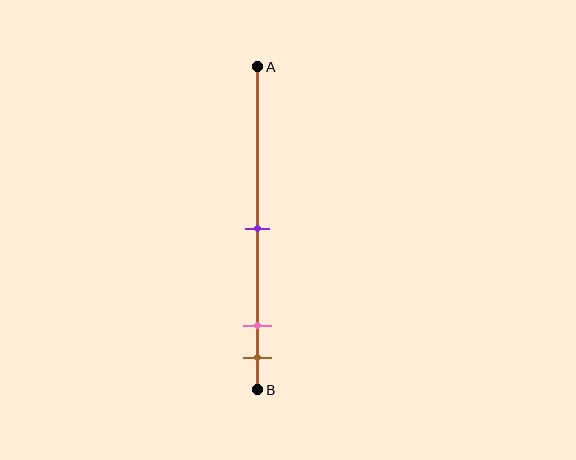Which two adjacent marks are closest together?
The pink and brown marks are the closest adjacent pair.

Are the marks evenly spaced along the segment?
No, the marks are not evenly spaced.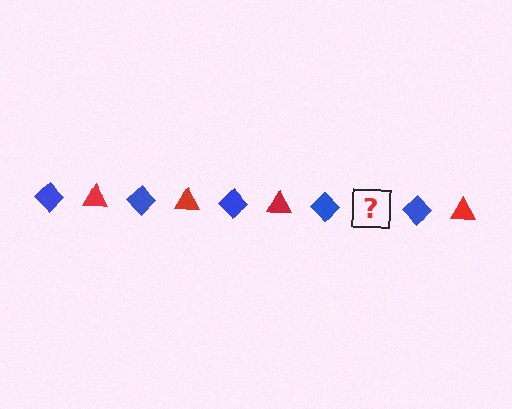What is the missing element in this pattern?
The missing element is a red triangle.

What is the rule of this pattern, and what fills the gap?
The rule is that the pattern alternates between blue diamond and red triangle. The gap should be filled with a red triangle.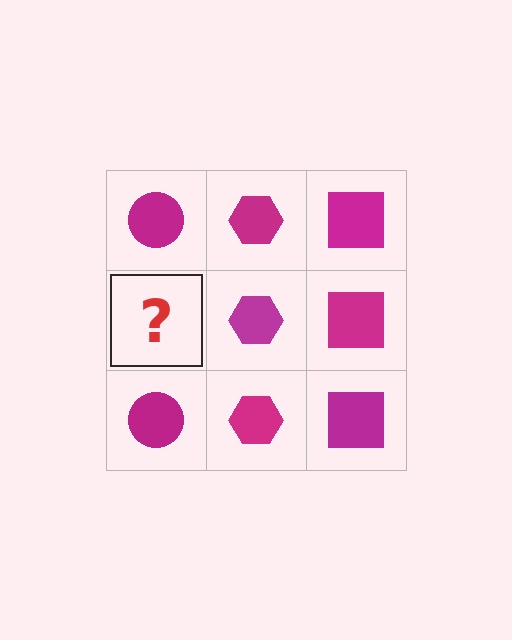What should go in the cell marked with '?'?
The missing cell should contain a magenta circle.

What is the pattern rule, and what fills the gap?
The rule is that each column has a consistent shape. The gap should be filled with a magenta circle.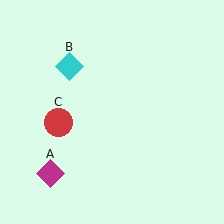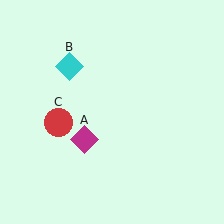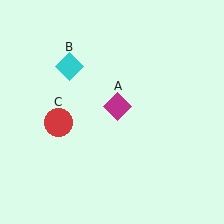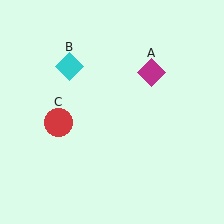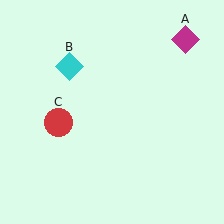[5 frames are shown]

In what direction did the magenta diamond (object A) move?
The magenta diamond (object A) moved up and to the right.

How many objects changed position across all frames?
1 object changed position: magenta diamond (object A).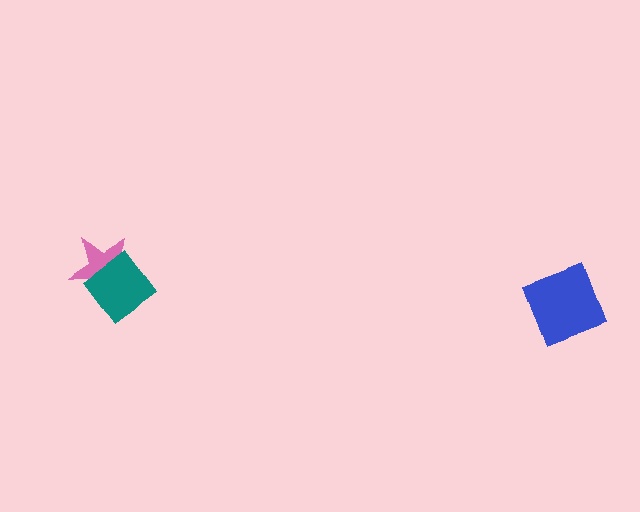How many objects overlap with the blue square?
0 objects overlap with the blue square.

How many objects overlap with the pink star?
1 object overlaps with the pink star.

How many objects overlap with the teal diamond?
1 object overlaps with the teal diamond.